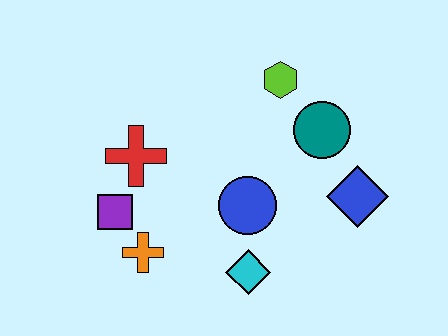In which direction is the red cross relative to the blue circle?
The red cross is to the left of the blue circle.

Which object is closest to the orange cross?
The purple square is closest to the orange cross.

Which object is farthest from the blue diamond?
The purple square is farthest from the blue diamond.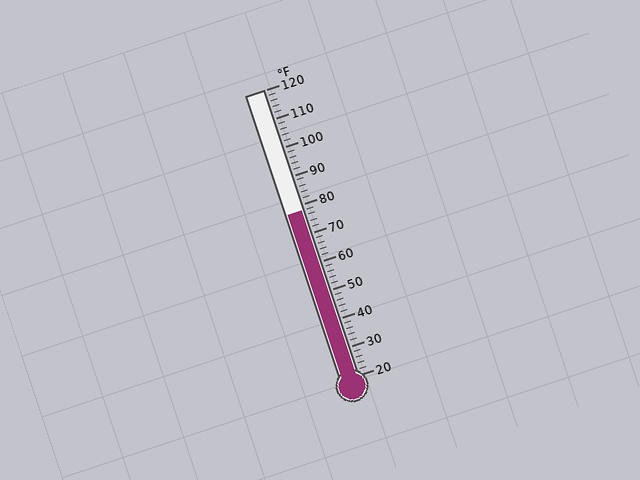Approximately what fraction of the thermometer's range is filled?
The thermometer is filled to approximately 60% of its range.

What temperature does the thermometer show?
The thermometer shows approximately 78°F.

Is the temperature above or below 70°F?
The temperature is above 70°F.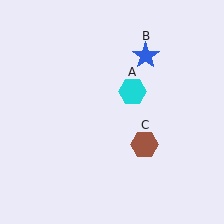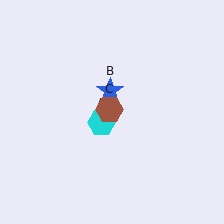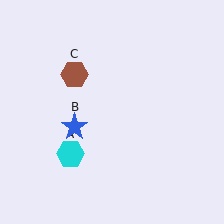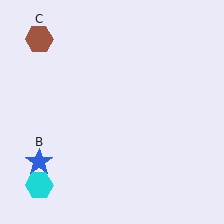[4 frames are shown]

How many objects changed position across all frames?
3 objects changed position: cyan hexagon (object A), blue star (object B), brown hexagon (object C).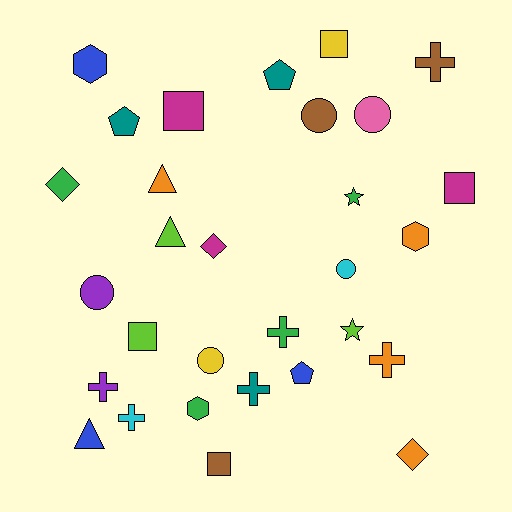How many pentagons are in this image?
There are 3 pentagons.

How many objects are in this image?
There are 30 objects.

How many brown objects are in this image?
There are 3 brown objects.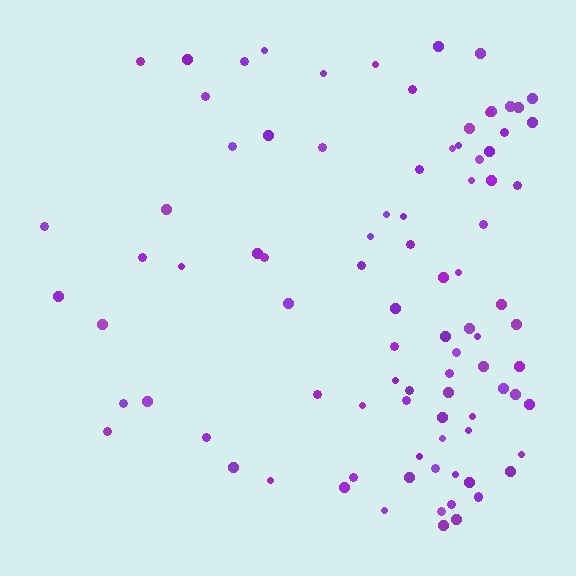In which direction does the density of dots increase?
From left to right, with the right side densest.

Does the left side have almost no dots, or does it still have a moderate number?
Still a moderate number, just noticeably fewer than the right.